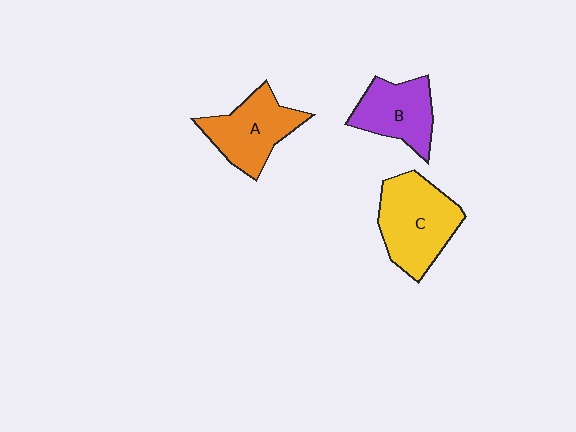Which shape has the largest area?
Shape C (yellow).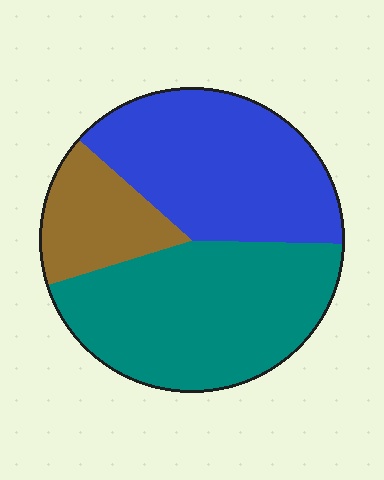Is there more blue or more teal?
Teal.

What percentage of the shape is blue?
Blue takes up about two fifths (2/5) of the shape.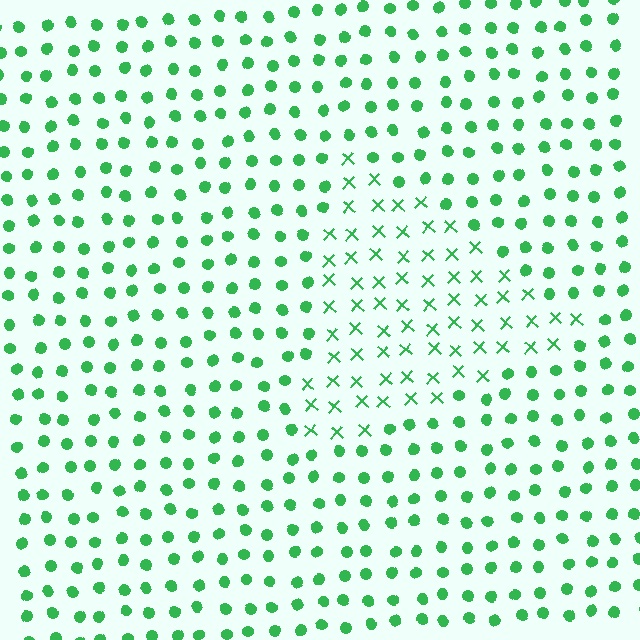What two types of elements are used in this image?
The image uses X marks inside the triangle region and circles outside it.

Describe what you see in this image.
The image is filled with small green elements arranged in a uniform grid. A triangle-shaped region contains X marks, while the surrounding area contains circles. The boundary is defined purely by the change in element shape.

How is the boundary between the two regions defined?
The boundary is defined by a change in element shape: X marks inside vs. circles outside. All elements share the same color and spacing.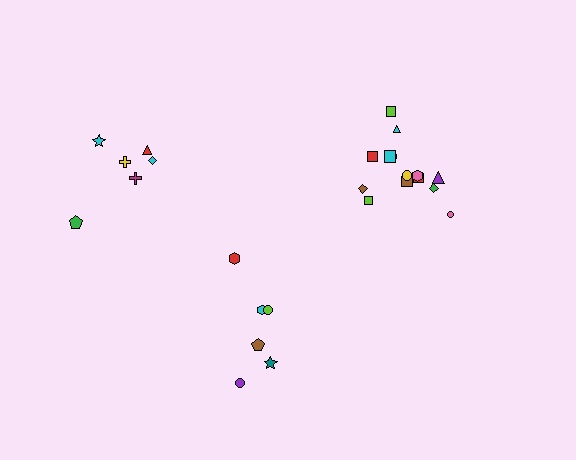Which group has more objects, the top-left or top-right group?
The top-right group.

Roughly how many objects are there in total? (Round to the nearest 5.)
Roughly 25 objects in total.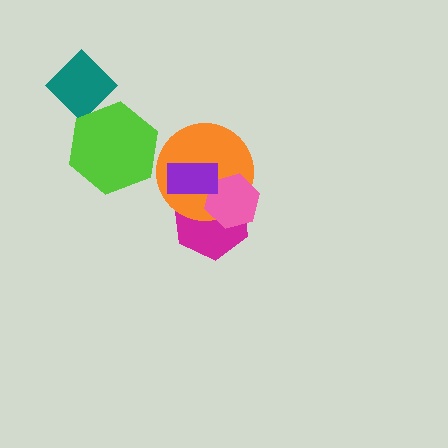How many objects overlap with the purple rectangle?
3 objects overlap with the purple rectangle.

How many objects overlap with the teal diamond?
1 object overlaps with the teal diamond.